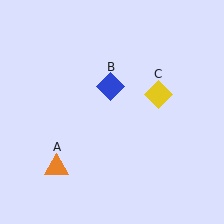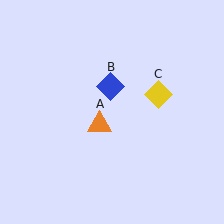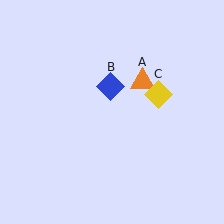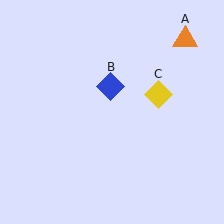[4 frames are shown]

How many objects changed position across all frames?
1 object changed position: orange triangle (object A).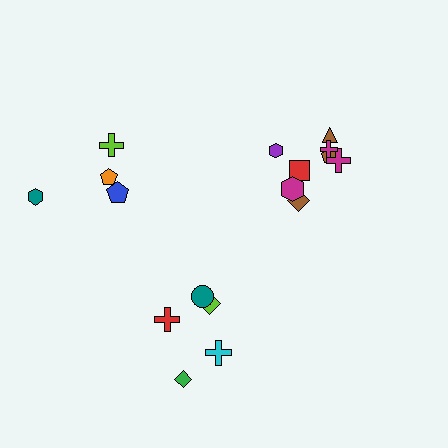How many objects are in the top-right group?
There are 8 objects.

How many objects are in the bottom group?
There are 5 objects.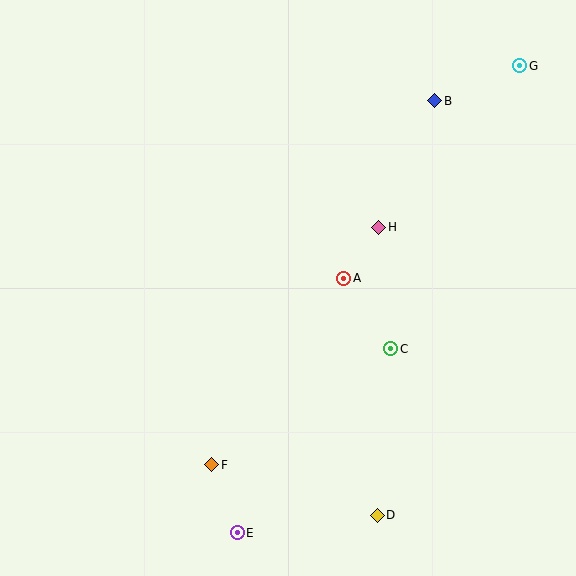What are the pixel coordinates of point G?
Point G is at (520, 66).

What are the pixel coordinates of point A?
Point A is at (344, 278).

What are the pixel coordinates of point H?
Point H is at (379, 227).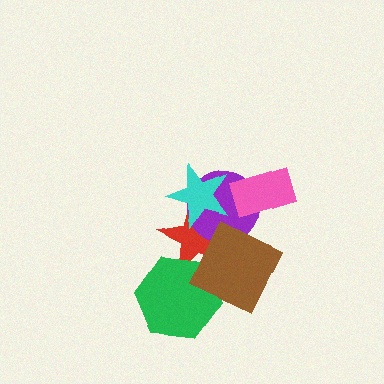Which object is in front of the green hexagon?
The brown diamond is in front of the green hexagon.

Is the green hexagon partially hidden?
Yes, it is partially covered by another shape.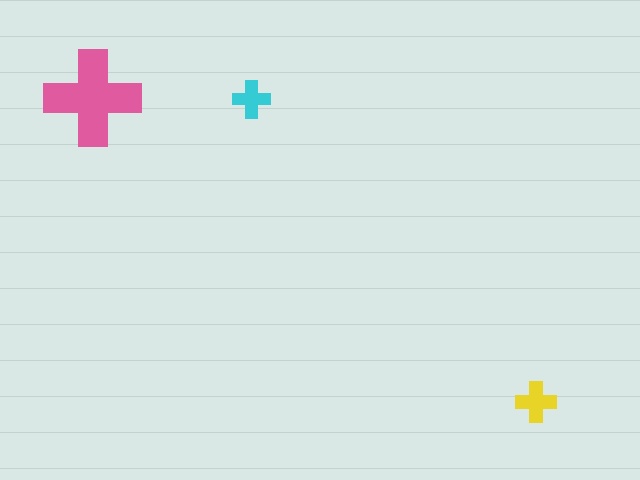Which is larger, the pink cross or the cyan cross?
The pink one.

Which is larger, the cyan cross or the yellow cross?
The yellow one.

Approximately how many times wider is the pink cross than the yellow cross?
About 2.5 times wider.